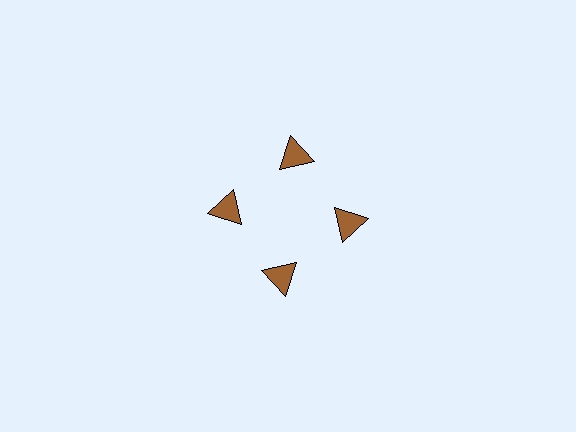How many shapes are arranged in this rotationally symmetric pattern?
There are 4 shapes, arranged in 4 groups of 1.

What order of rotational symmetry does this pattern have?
This pattern has 4-fold rotational symmetry.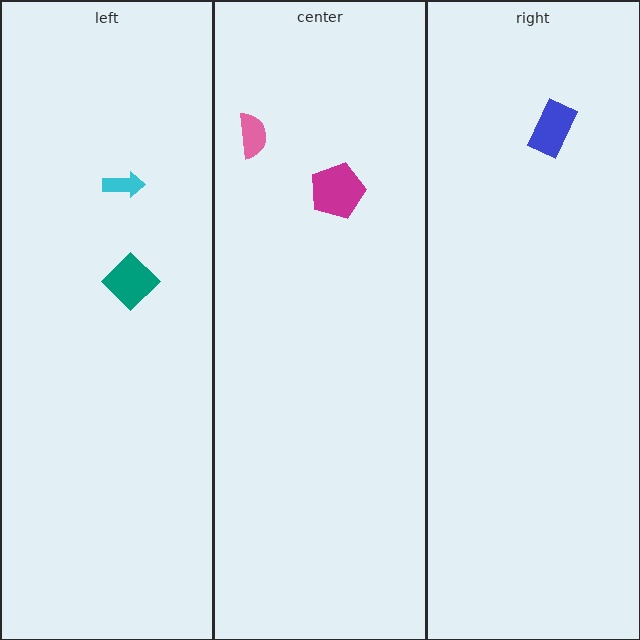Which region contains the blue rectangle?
The right region.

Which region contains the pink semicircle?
The center region.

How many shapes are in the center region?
2.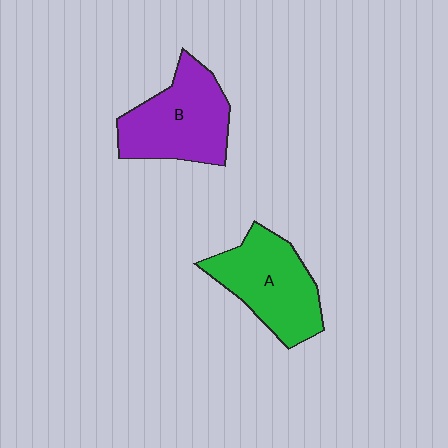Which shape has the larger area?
Shape B (purple).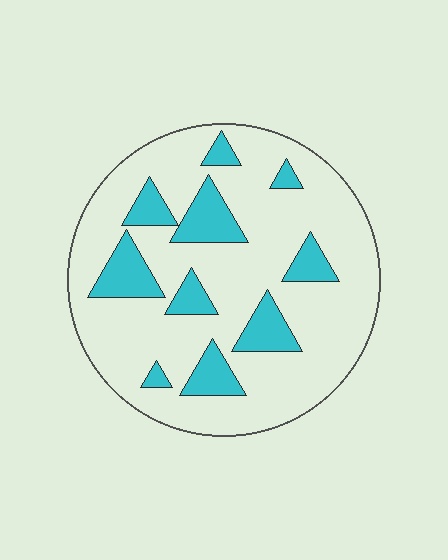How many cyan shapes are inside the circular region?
10.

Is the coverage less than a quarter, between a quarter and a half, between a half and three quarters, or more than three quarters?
Less than a quarter.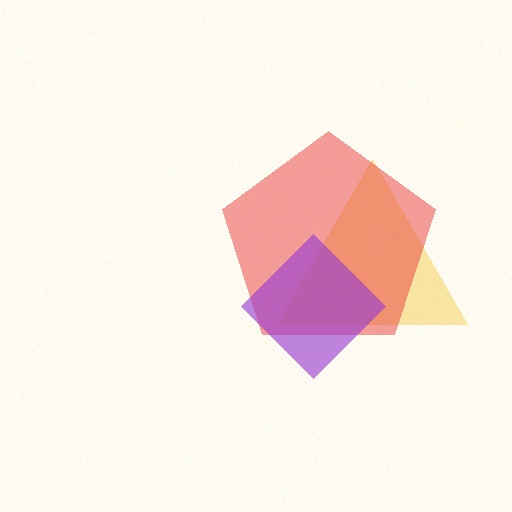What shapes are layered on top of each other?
The layered shapes are: a yellow triangle, a red pentagon, a purple diamond.